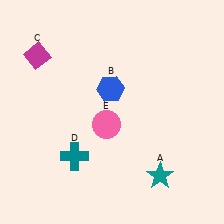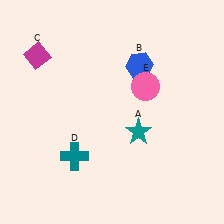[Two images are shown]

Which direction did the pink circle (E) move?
The pink circle (E) moved right.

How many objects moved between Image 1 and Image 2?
3 objects moved between the two images.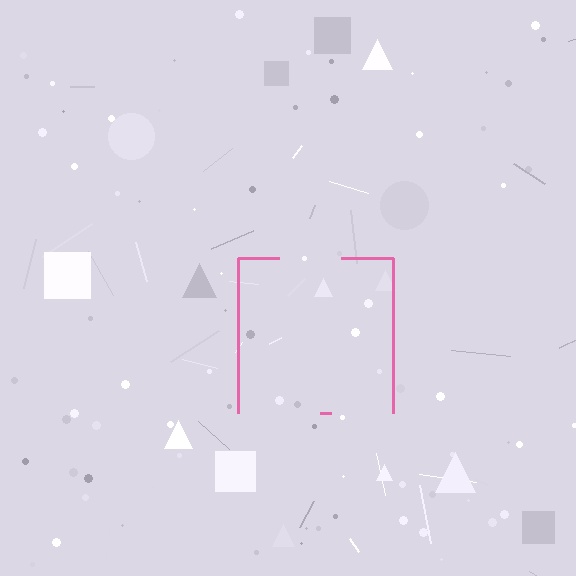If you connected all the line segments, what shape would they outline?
They would outline a square.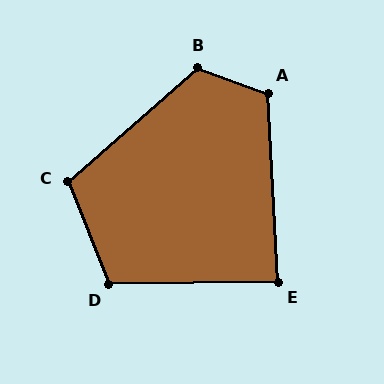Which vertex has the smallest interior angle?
E, at approximately 88 degrees.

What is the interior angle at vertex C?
Approximately 110 degrees (obtuse).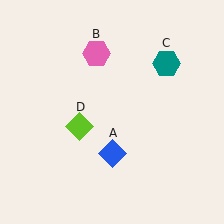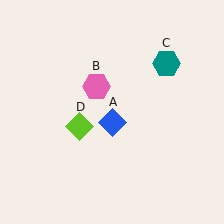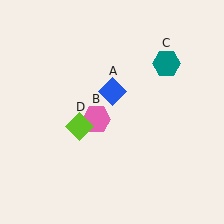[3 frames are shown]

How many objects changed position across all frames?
2 objects changed position: blue diamond (object A), pink hexagon (object B).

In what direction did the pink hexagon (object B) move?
The pink hexagon (object B) moved down.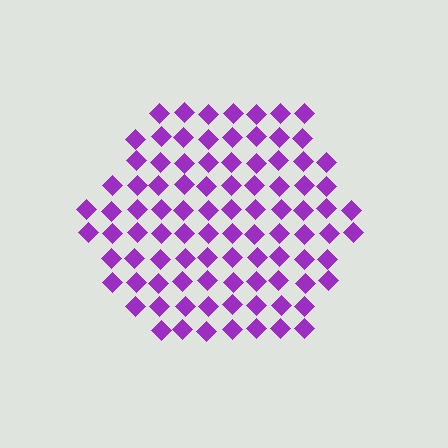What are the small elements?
The small elements are diamonds.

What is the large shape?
The large shape is a hexagon.